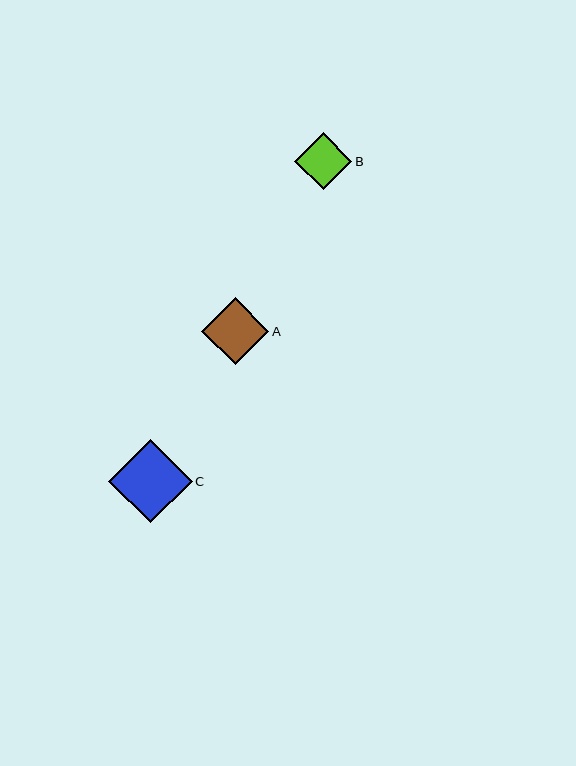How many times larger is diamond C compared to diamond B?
Diamond C is approximately 1.5 times the size of diamond B.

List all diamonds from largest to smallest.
From largest to smallest: C, A, B.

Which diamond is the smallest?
Diamond B is the smallest with a size of approximately 57 pixels.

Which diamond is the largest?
Diamond C is the largest with a size of approximately 84 pixels.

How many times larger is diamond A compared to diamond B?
Diamond A is approximately 1.2 times the size of diamond B.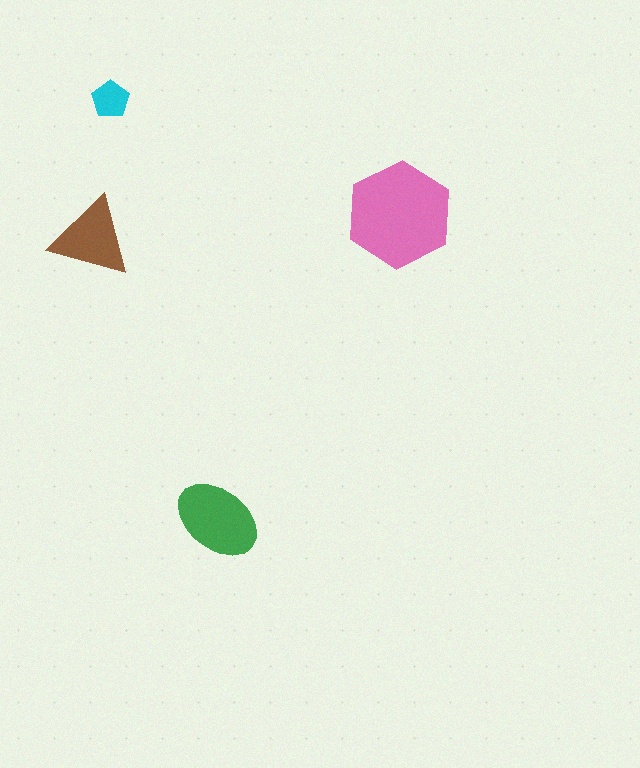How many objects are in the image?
There are 4 objects in the image.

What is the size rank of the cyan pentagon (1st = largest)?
4th.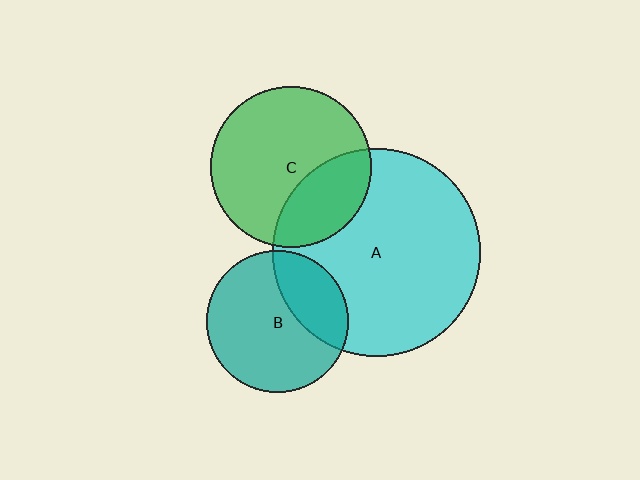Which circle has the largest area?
Circle A (cyan).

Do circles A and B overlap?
Yes.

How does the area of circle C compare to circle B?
Approximately 1.3 times.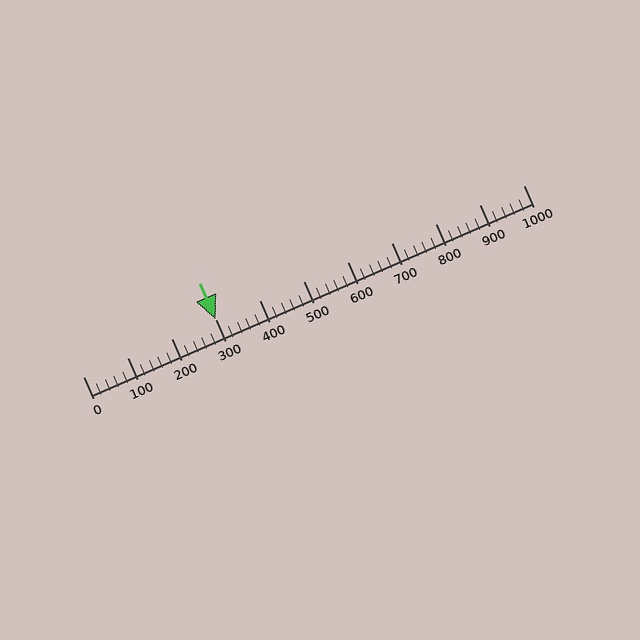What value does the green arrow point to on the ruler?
The green arrow points to approximately 300.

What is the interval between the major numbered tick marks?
The major tick marks are spaced 100 units apart.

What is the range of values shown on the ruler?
The ruler shows values from 0 to 1000.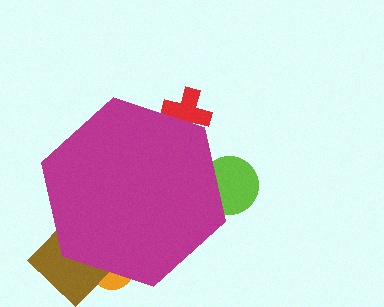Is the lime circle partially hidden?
Yes, the lime circle is partially hidden behind the magenta hexagon.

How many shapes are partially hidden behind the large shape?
4 shapes are partially hidden.